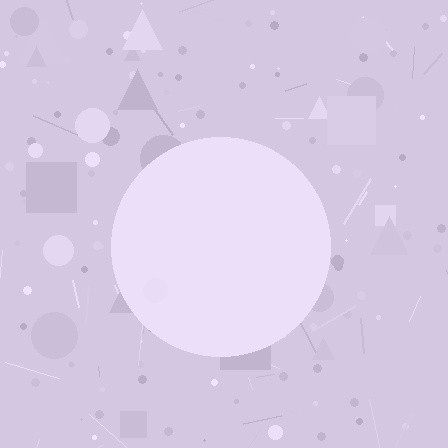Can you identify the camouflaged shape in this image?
The camouflaged shape is a circle.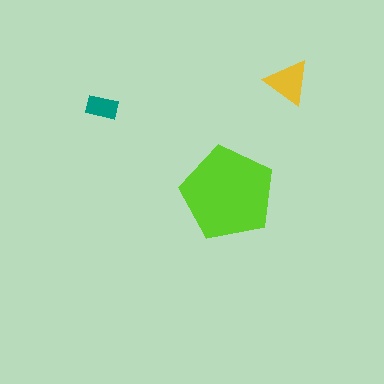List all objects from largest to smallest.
The lime pentagon, the yellow triangle, the teal rectangle.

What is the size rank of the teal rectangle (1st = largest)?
3rd.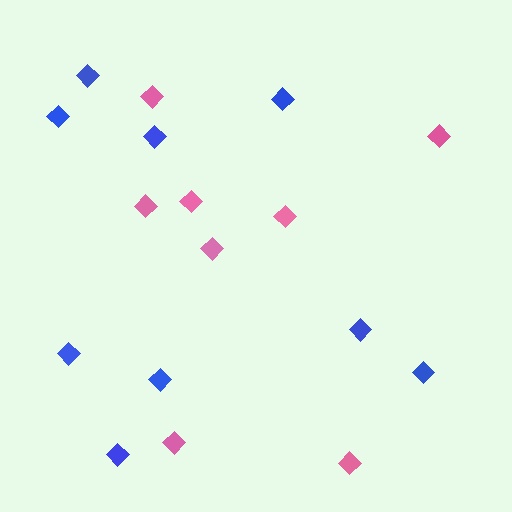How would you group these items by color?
There are 2 groups: one group of pink diamonds (8) and one group of blue diamonds (9).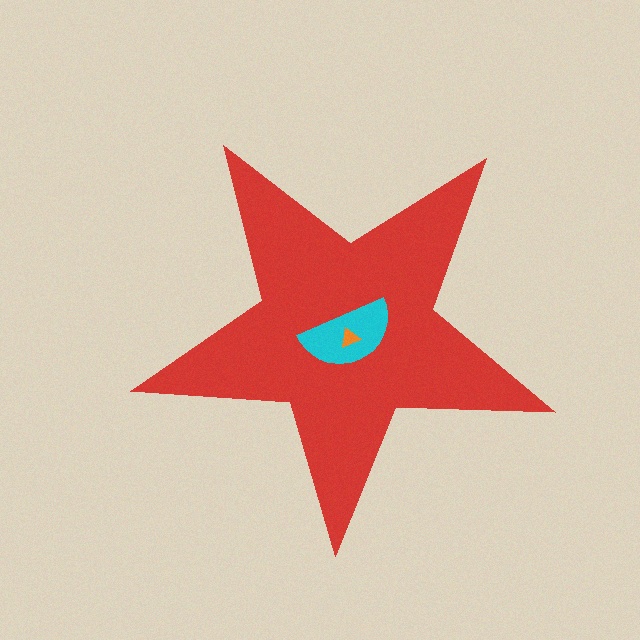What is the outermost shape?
The red star.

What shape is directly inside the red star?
The cyan semicircle.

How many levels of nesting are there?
3.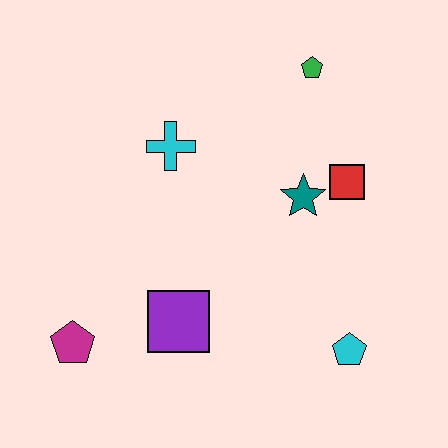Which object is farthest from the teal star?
The magenta pentagon is farthest from the teal star.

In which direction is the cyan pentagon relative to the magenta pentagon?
The cyan pentagon is to the right of the magenta pentagon.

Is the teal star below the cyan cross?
Yes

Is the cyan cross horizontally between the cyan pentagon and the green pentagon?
No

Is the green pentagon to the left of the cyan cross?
No